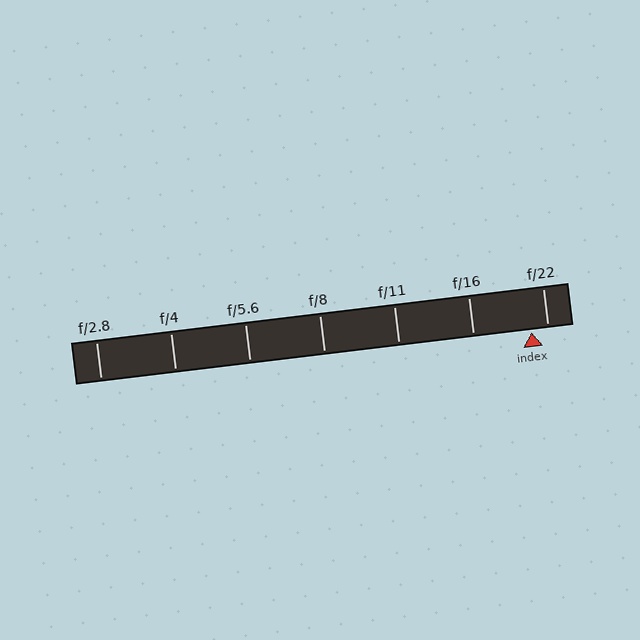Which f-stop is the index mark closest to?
The index mark is closest to f/22.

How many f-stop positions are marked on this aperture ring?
There are 7 f-stop positions marked.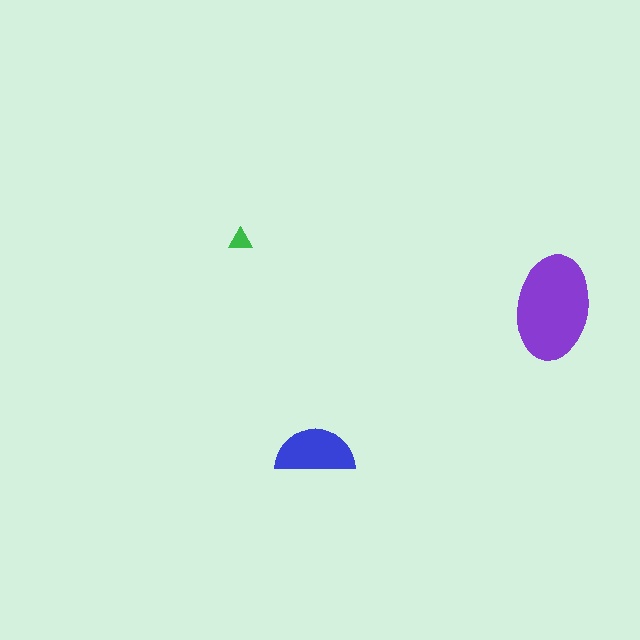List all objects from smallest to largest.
The green triangle, the blue semicircle, the purple ellipse.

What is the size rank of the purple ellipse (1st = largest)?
1st.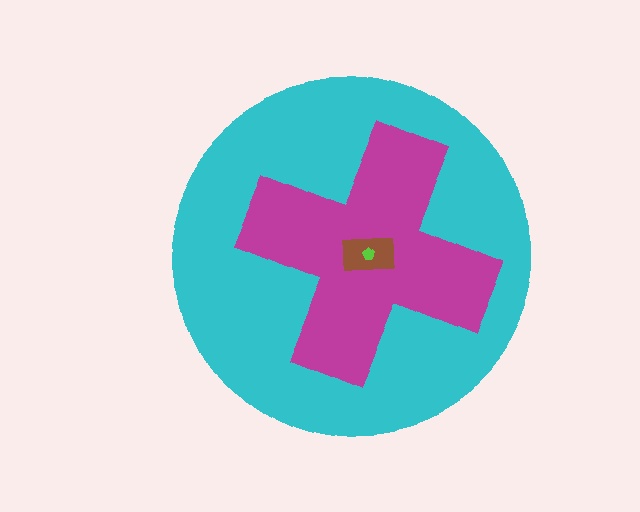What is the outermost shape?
The cyan circle.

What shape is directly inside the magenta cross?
The brown rectangle.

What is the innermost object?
The lime pentagon.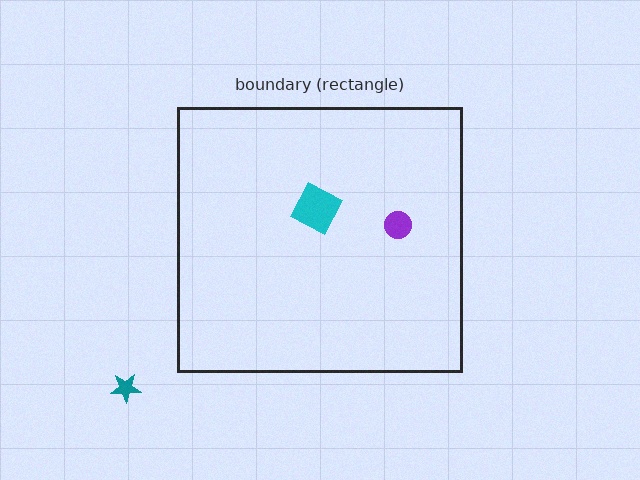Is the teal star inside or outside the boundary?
Outside.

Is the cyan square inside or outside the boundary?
Inside.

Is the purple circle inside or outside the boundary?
Inside.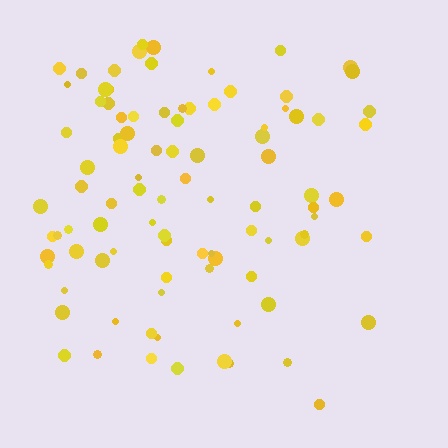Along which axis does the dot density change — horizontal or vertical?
Horizontal.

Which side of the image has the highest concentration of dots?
The left.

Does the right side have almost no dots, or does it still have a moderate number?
Still a moderate number, just noticeably fewer than the left.